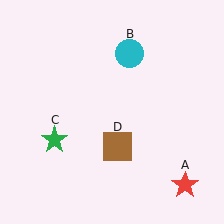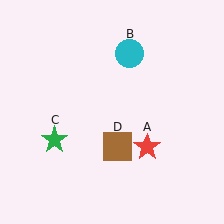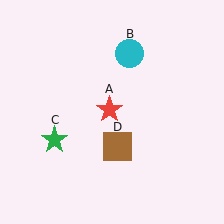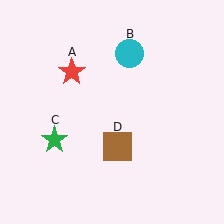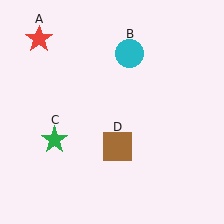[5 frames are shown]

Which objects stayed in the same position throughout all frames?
Cyan circle (object B) and green star (object C) and brown square (object D) remained stationary.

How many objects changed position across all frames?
1 object changed position: red star (object A).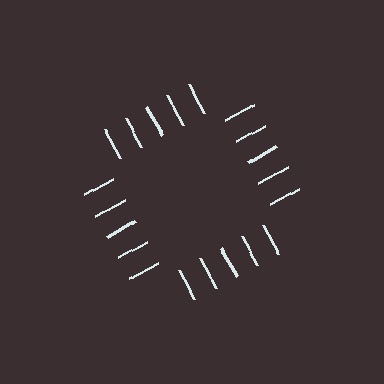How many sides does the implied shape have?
4 sides — the line-ends trace a square.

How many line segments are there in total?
20 — 5 along each of the 4 edges.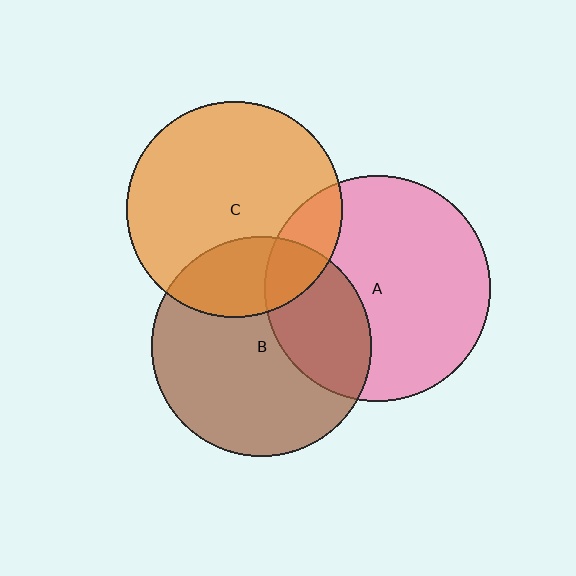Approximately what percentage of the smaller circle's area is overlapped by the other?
Approximately 15%.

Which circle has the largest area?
Circle A (pink).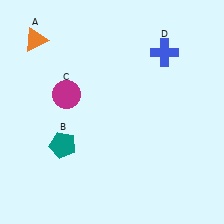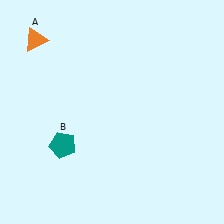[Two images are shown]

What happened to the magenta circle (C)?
The magenta circle (C) was removed in Image 2. It was in the top-left area of Image 1.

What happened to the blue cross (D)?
The blue cross (D) was removed in Image 2. It was in the top-right area of Image 1.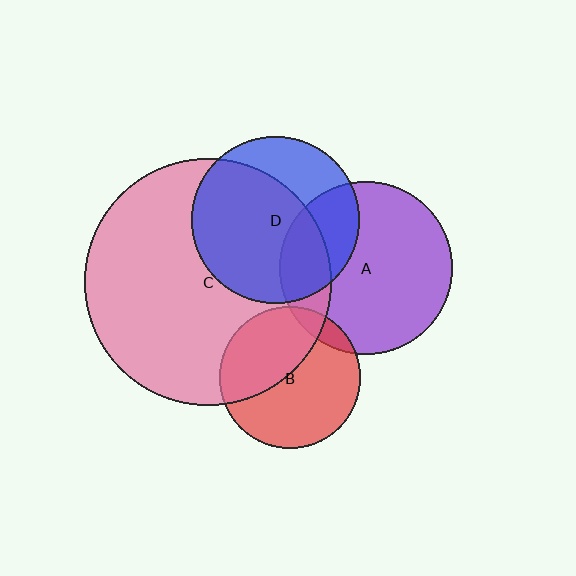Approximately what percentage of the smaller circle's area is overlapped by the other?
Approximately 65%.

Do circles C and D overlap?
Yes.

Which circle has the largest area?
Circle C (pink).